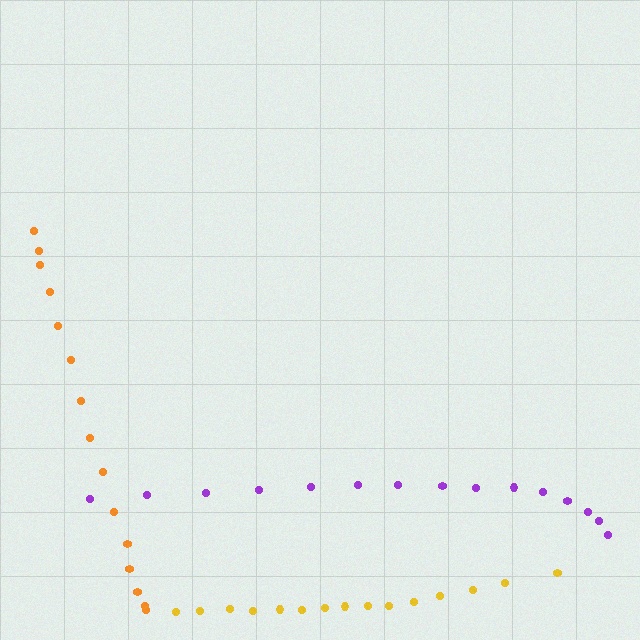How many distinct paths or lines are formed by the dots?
There are 3 distinct paths.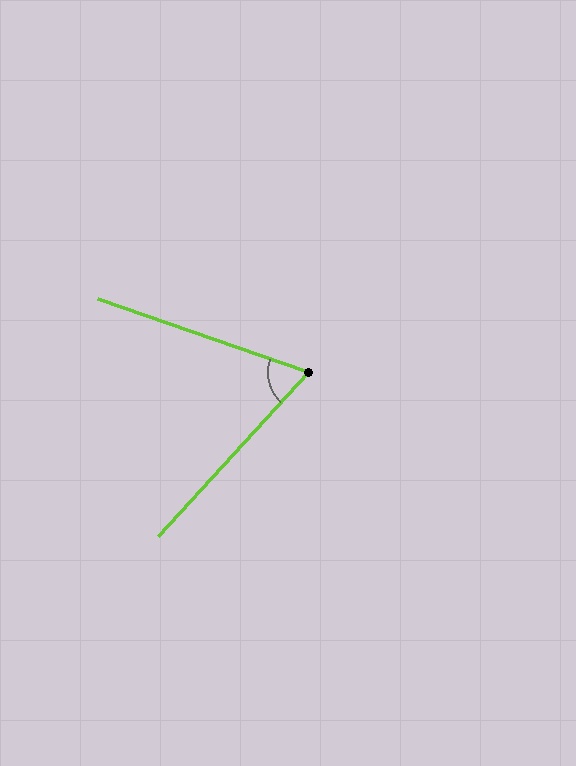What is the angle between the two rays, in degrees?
Approximately 67 degrees.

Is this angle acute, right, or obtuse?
It is acute.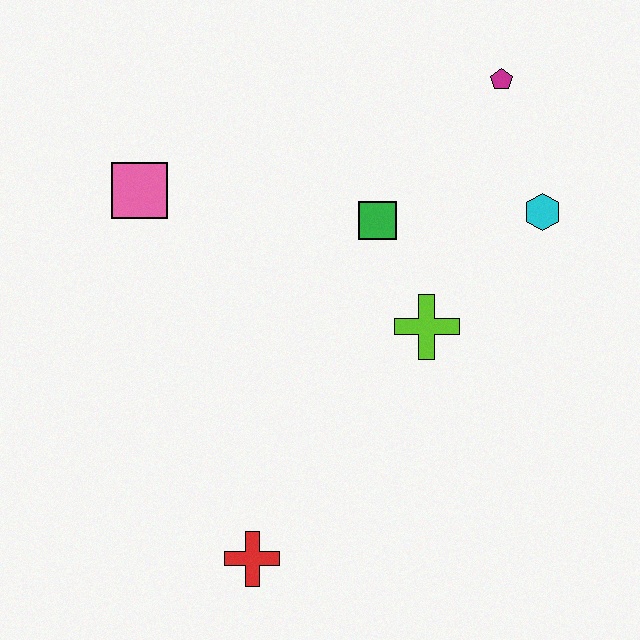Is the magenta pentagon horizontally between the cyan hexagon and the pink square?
Yes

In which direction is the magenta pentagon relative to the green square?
The magenta pentagon is above the green square.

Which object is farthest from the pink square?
The cyan hexagon is farthest from the pink square.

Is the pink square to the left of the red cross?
Yes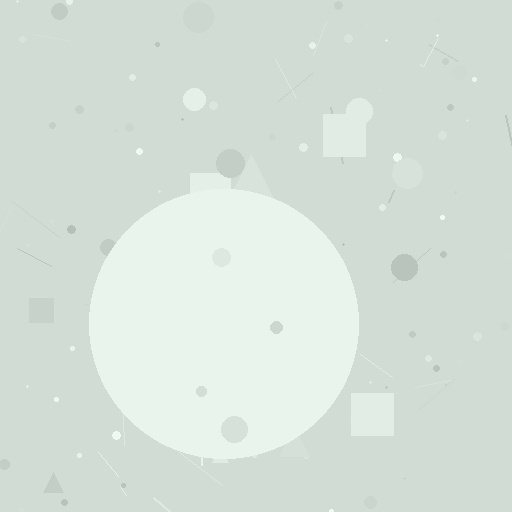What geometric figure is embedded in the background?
A circle is embedded in the background.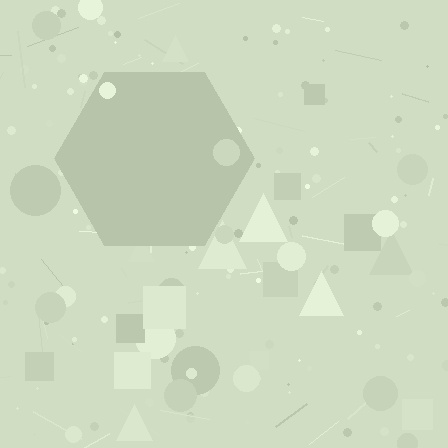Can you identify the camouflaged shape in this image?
The camouflaged shape is a hexagon.